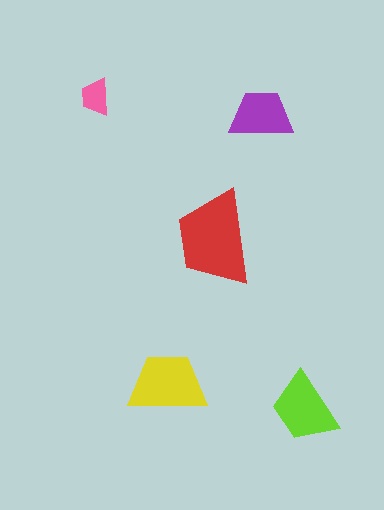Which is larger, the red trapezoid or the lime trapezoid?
The red one.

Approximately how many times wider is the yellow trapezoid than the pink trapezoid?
About 2 times wider.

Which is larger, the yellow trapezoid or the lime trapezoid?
The yellow one.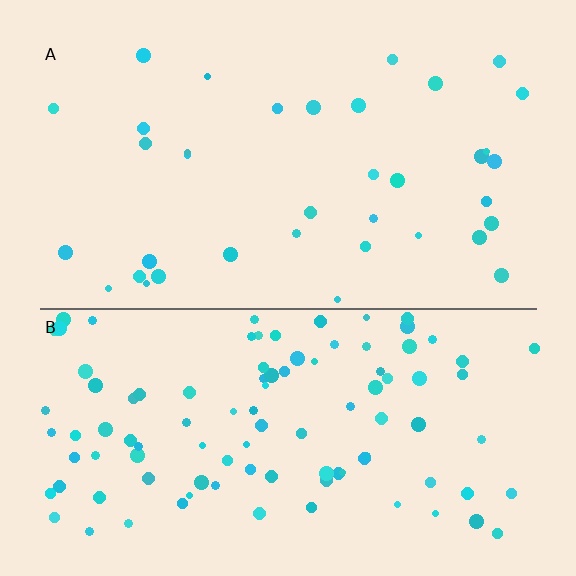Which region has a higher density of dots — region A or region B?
B (the bottom).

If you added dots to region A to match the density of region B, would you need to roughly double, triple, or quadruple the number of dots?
Approximately triple.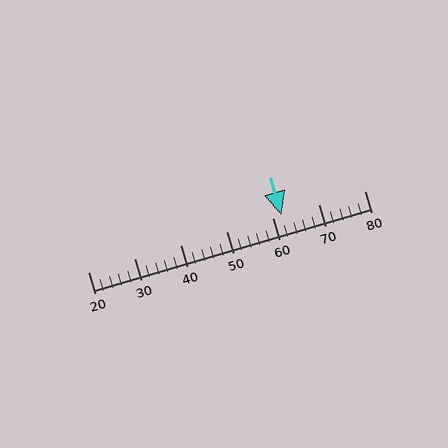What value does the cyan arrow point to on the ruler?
The cyan arrow points to approximately 62.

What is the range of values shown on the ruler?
The ruler shows values from 20 to 80.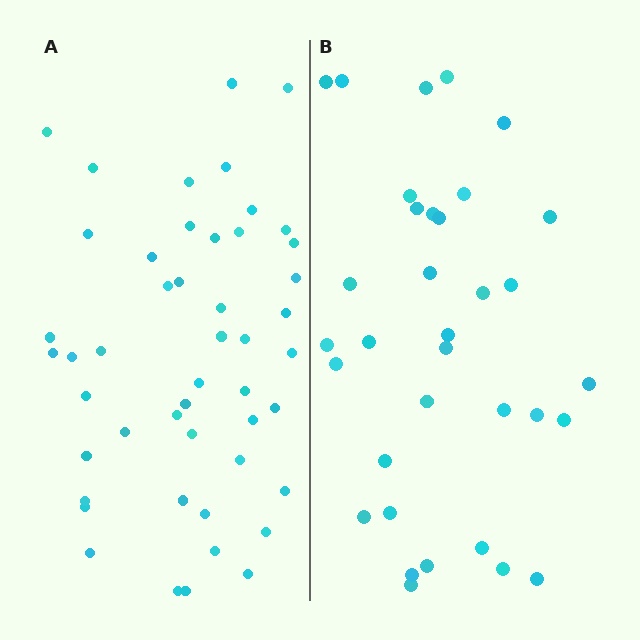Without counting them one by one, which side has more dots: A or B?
Region A (the left region) has more dots.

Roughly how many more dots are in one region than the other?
Region A has approximately 15 more dots than region B.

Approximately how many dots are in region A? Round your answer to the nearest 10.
About 50 dots. (The exact count is 48, which rounds to 50.)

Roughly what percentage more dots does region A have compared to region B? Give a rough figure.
About 40% more.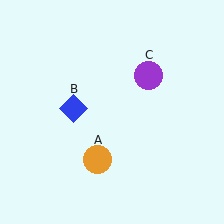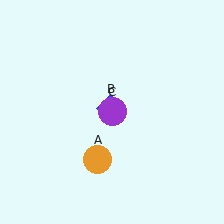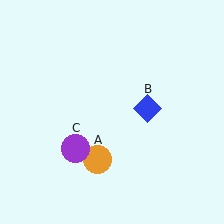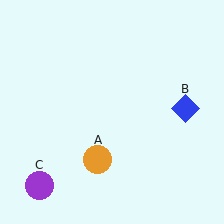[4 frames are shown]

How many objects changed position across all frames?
2 objects changed position: blue diamond (object B), purple circle (object C).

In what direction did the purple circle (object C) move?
The purple circle (object C) moved down and to the left.